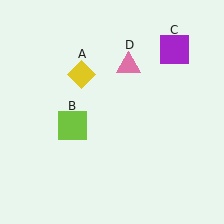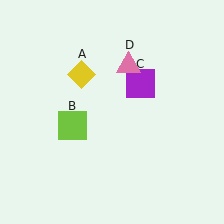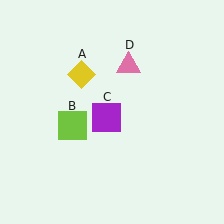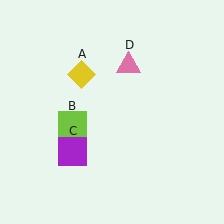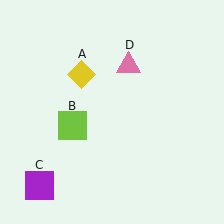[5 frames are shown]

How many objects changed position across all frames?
1 object changed position: purple square (object C).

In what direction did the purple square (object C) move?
The purple square (object C) moved down and to the left.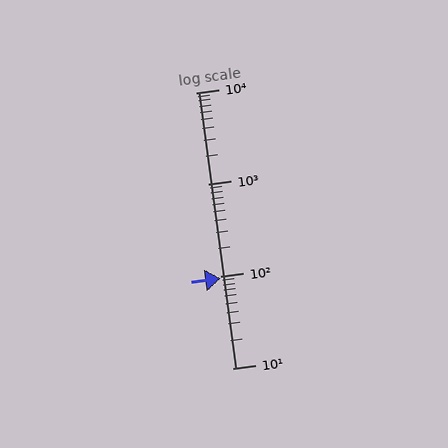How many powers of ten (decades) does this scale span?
The scale spans 3 decades, from 10 to 10000.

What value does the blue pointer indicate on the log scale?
The pointer indicates approximately 94.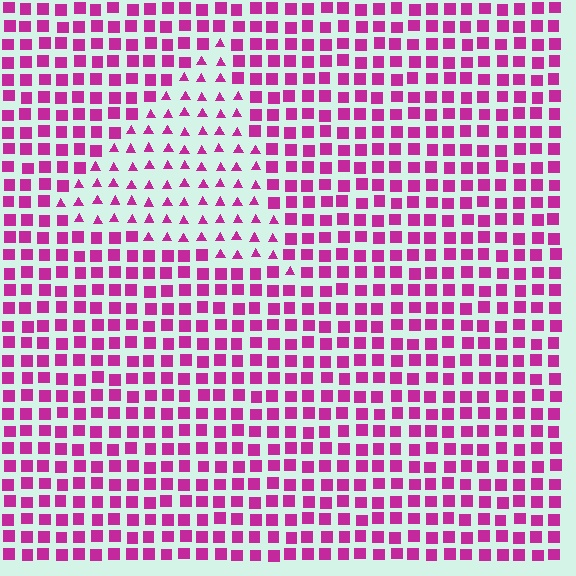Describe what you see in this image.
The image is filled with small magenta elements arranged in a uniform grid. A triangle-shaped region contains triangles, while the surrounding area contains squares. The boundary is defined purely by the change in element shape.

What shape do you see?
I see a triangle.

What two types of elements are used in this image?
The image uses triangles inside the triangle region and squares outside it.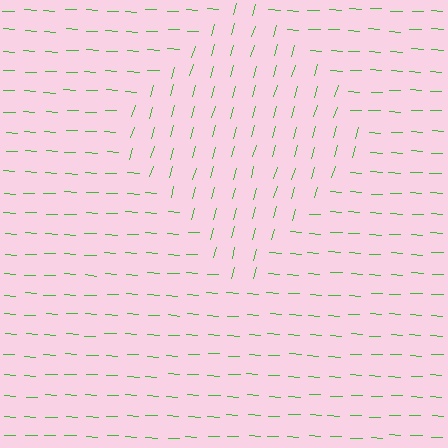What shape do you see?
I see a diamond.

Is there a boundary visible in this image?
Yes, there is a texture boundary formed by a change in line orientation.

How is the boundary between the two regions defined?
The boundary is defined purely by a change in line orientation (approximately 77 degrees difference). All lines are the same color and thickness.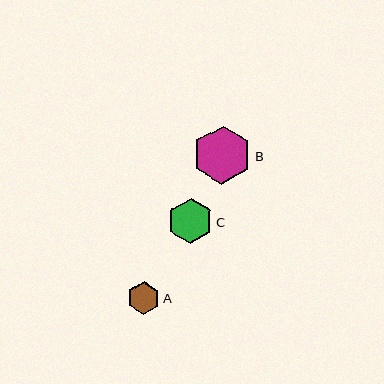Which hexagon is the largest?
Hexagon B is the largest with a size of approximately 59 pixels.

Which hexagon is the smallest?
Hexagon A is the smallest with a size of approximately 32 pixels.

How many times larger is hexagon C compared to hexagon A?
Hexagon C is approximately 1.4 times the size of hexagon A.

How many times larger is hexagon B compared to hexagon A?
Hexagon B is approximately 1.8 times the size of hexagon A.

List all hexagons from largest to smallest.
From largest to smallest: B, C, A.